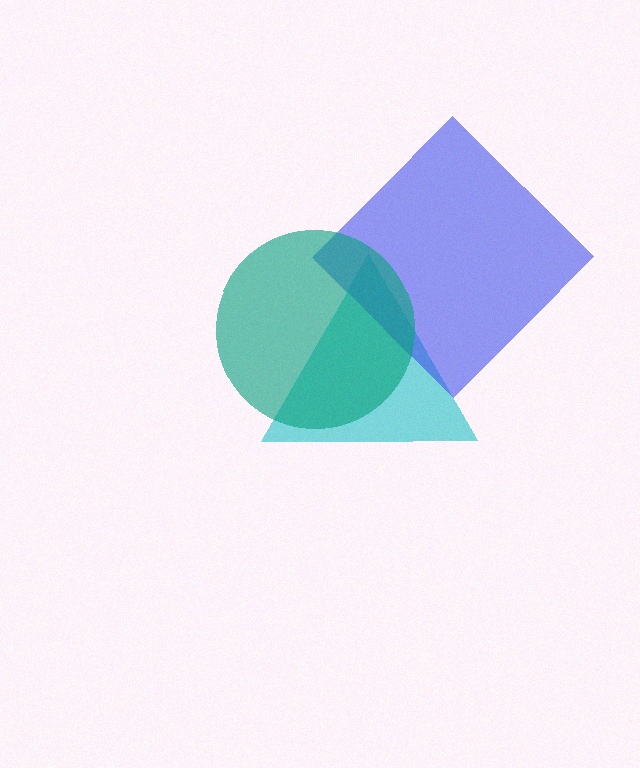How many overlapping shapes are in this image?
There are 3 overlapping shapes in the image.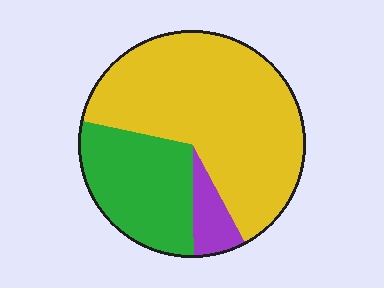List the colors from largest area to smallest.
From largest to smallest: yellow, green, purple.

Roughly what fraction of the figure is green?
Green covers roughly 30% of the figure.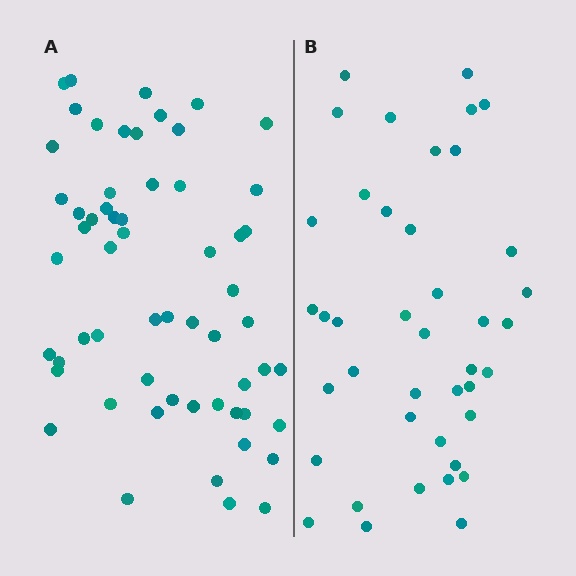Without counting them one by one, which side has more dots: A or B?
Region A (the left region) has more dots.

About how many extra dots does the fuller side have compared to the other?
Region A has approximately 20 more dots than region B.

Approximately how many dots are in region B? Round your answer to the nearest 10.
About 40 dots. (The exact count is 41, which rounds to 40.)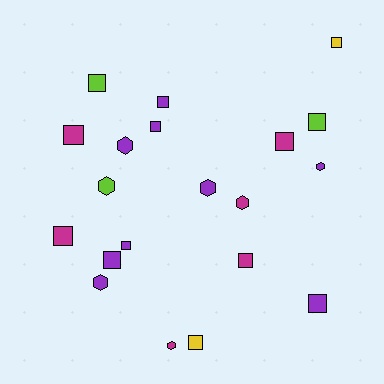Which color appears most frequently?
Purple, with 9 objects.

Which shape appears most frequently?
Square, with 13 objects.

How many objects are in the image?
There are 20 objects.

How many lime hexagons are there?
There is 1 lime hexagon.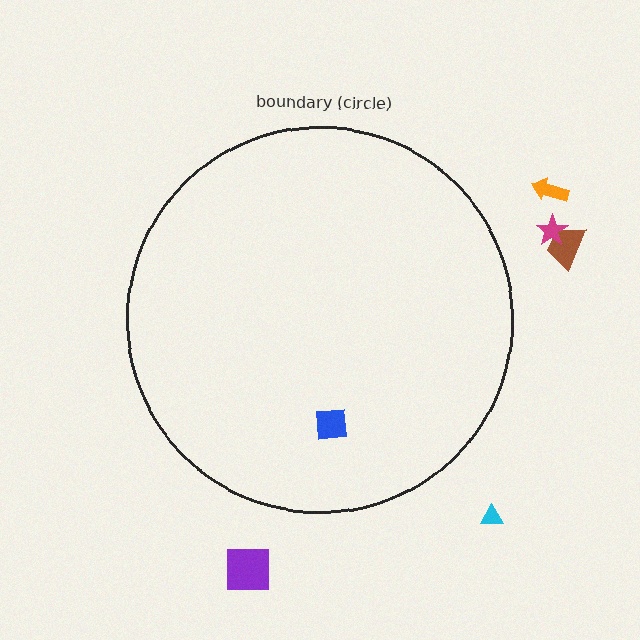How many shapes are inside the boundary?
1 inside, 5 outside.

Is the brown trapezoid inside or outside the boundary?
Outside.